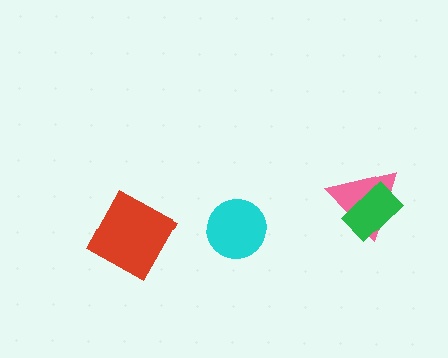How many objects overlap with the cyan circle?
0 objects overlap with the cyan circle.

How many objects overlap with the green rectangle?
1 object overlaps with the green rectangle.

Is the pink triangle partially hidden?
Yes, it is partially covered by another shape.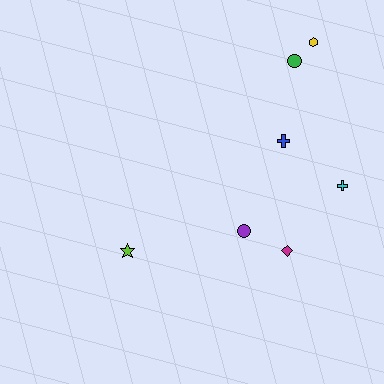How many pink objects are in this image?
There are no pink objects.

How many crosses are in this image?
There are 2 crosses.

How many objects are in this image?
There are 7 objects.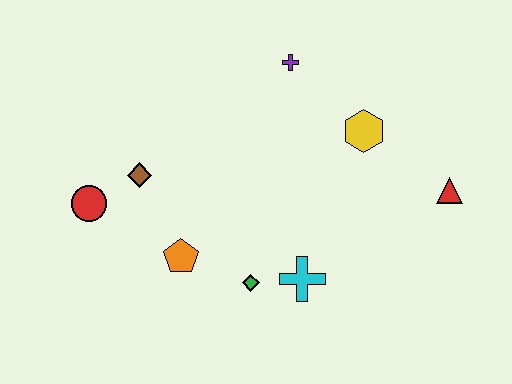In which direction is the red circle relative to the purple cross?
The red circle is to the left of the purple cross.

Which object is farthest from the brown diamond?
The red triangle is farthest from the brown diamond.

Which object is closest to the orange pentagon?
The green diamond is closest to the orange pentagon.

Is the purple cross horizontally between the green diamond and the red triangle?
Yes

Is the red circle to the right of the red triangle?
No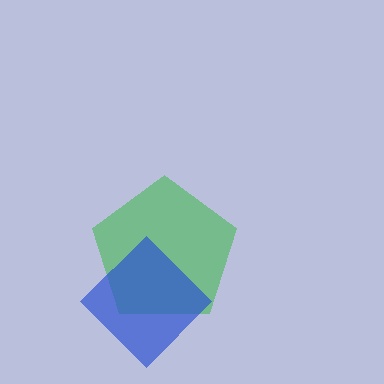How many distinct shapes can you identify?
There are 2 distinct shapes: a green pentagon, a blue diamond.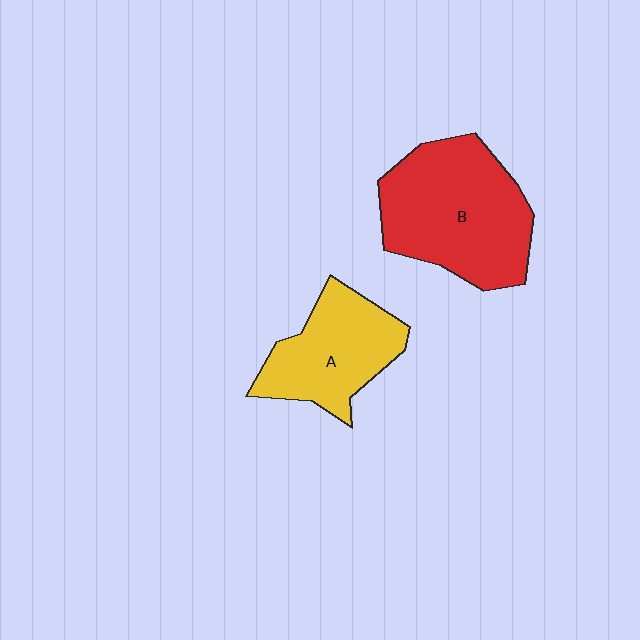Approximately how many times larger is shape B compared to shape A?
Approximately 1.5 times.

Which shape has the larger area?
Shape B (red).